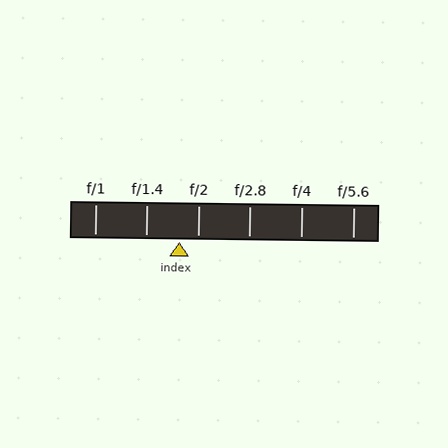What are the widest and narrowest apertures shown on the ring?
The widest aperture shown is f/1 and the narrowest is f/5.6.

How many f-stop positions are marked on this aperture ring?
There are 6 f-stop positions marked.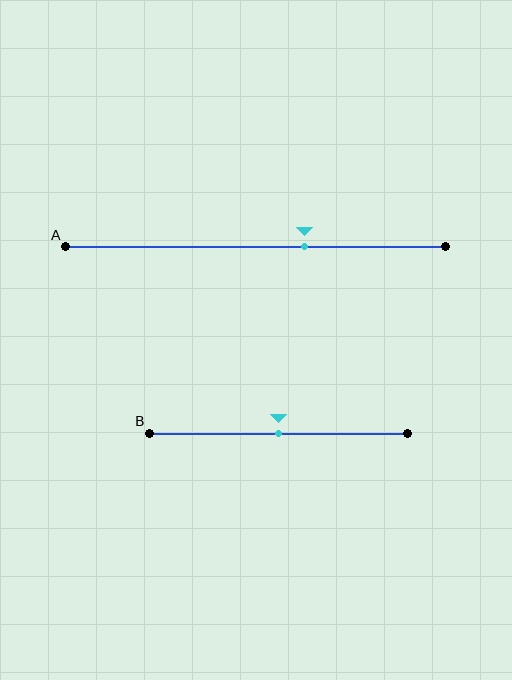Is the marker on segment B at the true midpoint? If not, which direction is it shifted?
Yes, the marker on segment B is at the true midpoint.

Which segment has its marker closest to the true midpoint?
Segment B has its marker closest to the true midpoint.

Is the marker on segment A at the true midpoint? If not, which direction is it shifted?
No, the marker on segment A is shifted to the right by about 13% of the segment length.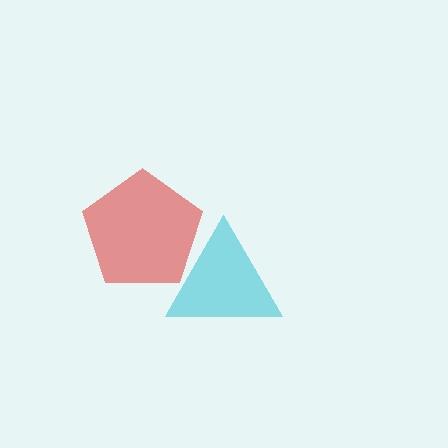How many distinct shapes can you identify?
There are 2 distinct shapes: a red pentagon, a cyan triangle.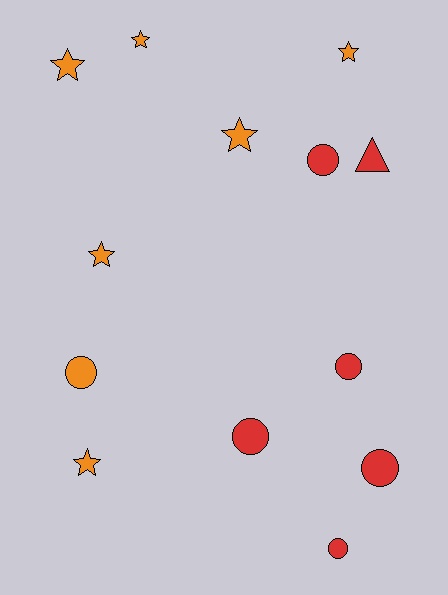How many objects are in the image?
There are 13 objects.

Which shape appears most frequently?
Circle, with 6 objects.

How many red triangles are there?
There is 1 red triangle.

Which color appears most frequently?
Orange, with 7 objects.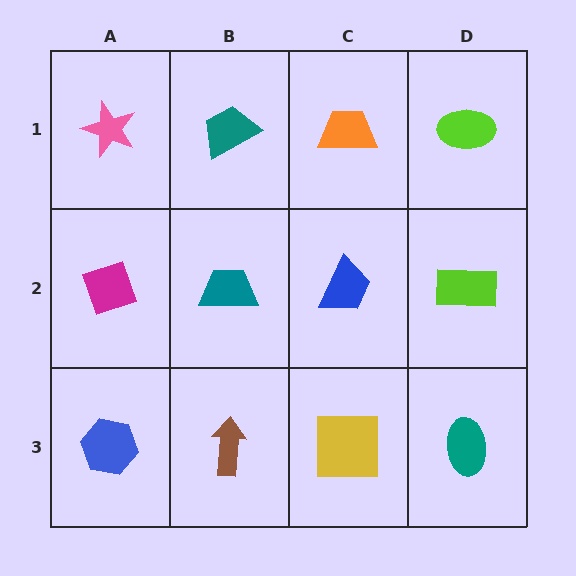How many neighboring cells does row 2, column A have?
3.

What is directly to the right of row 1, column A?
A teal trapezoid.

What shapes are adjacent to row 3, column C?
A blue trapezoid (row 2, column C), a brown arrow (row 3, column B), a teal ellipse (row 3, column D).